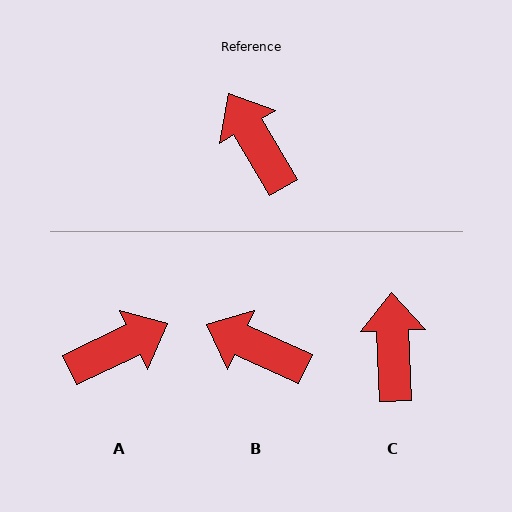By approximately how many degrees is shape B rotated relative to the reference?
Approximately 35 degrees counter-clockwise.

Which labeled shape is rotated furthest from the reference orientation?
A, about 95 degrees away.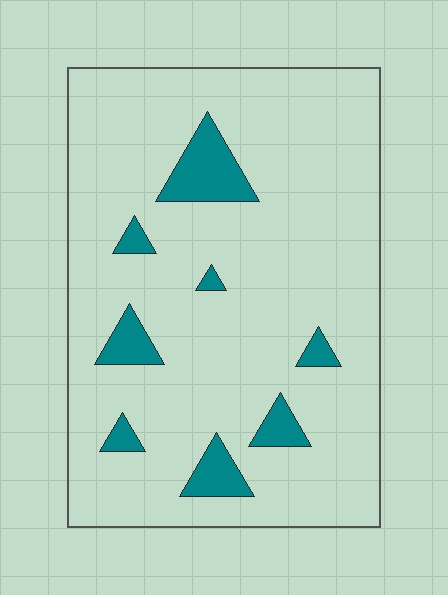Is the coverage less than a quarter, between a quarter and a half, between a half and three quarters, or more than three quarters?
Less than a quarter.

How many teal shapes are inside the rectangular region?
8.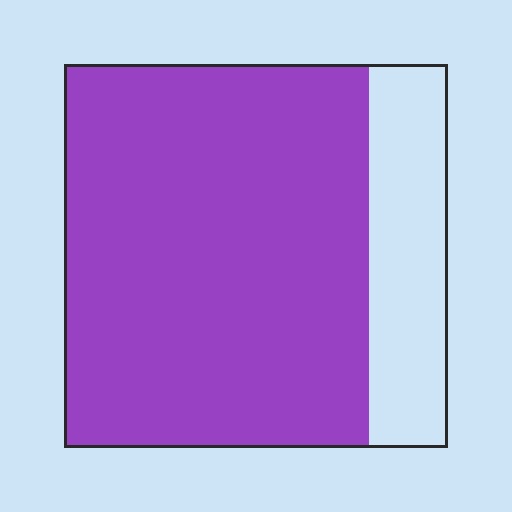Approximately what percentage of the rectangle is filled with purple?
Approximately 80%.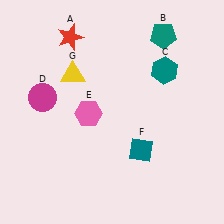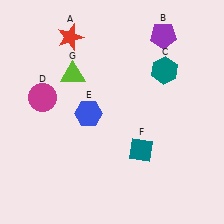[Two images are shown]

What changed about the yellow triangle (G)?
In Image 1, G is yellow. In Image 2, it changed to lime.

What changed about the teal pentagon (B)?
In Image 1, B is teal. In Image 2, it changed to purple.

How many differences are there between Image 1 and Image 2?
There are 3 differences between the two images.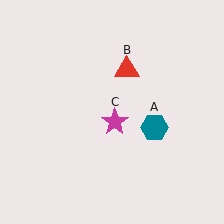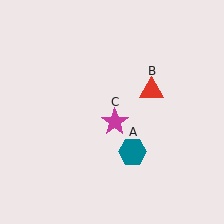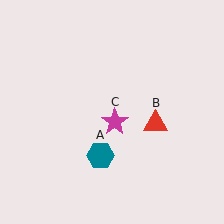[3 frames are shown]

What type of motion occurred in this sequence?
The teal hexagon (object A), red triangle (object B) rotated clockwise around the center of the scene.